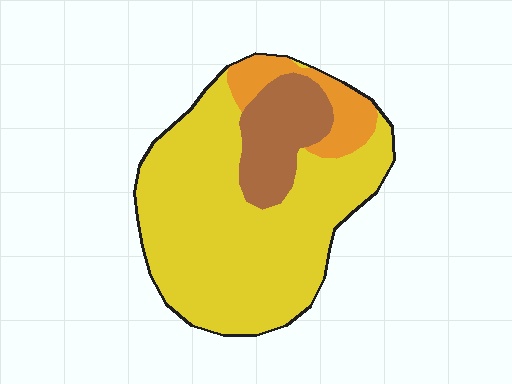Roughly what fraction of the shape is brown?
Brown takes up about one sixth (1/6) of the shape.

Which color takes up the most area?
Yellow, at roughly 70%.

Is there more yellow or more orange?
Yellow.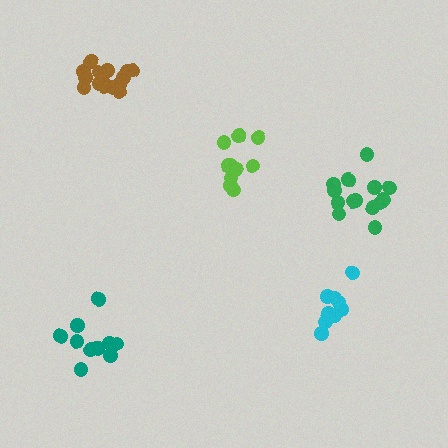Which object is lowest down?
The teal cluster is bottommost.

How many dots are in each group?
Group 1: 10 dots, Group 2: 16 dots, Group 3: 10 dots, Group 4: 10 dots, Group 5: 14 dots (60 total).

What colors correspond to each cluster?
The clusters are colored: teal, brown, cyan, lime, green.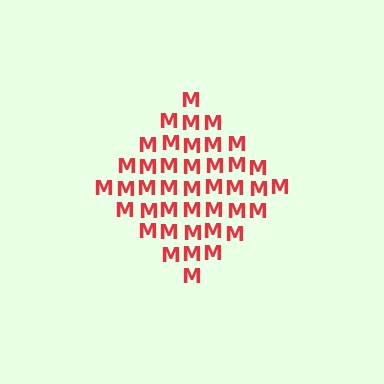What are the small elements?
The small elements are letter M's.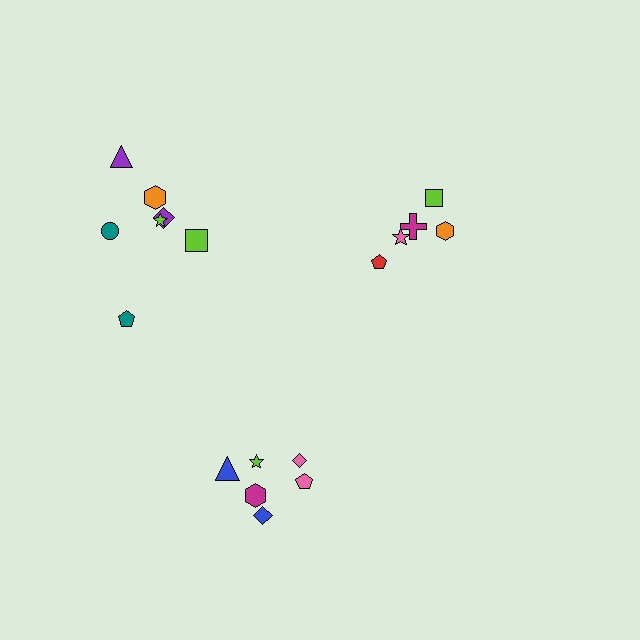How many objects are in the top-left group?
There are 7 objects.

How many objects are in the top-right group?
There are 5 objects.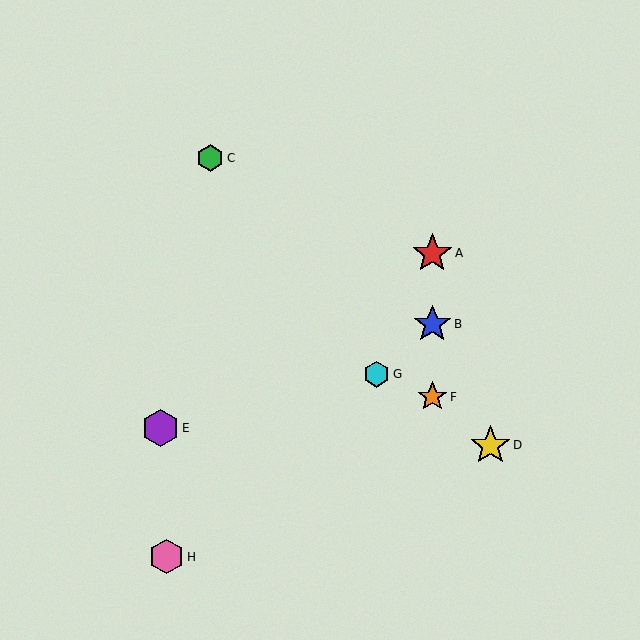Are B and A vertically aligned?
Yes, both are at x≈432.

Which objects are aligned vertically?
Objects A, B, F are aligned vertically.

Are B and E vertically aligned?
No, B is at x≈432 and E is at x≈161.